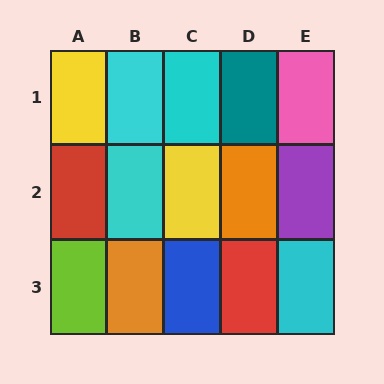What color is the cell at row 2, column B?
Cyan.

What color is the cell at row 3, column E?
Cyan.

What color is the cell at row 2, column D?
Orange.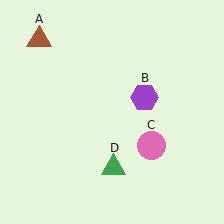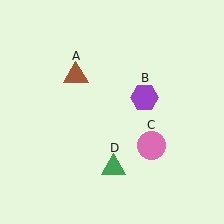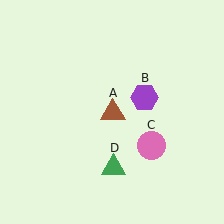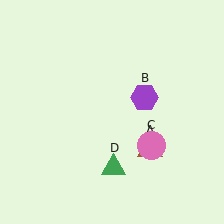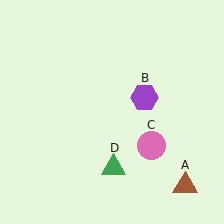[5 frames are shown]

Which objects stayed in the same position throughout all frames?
Purple hexagon (object B) and pink circle (object C) and green triangle (object D) remained stationary.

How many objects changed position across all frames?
1 object changed position: brown triangle (object A).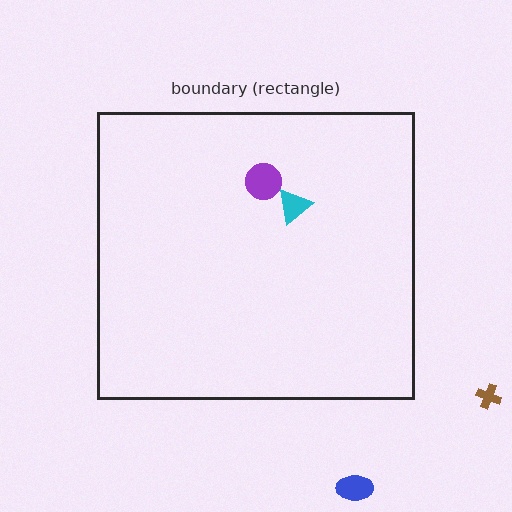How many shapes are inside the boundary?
2 inside, 2 outside.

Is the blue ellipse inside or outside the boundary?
Outside.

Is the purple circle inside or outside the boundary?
Inside.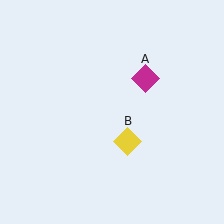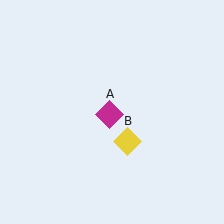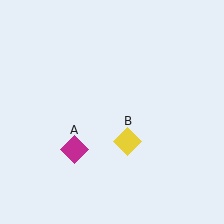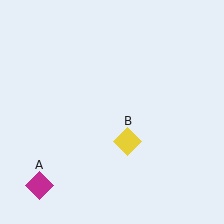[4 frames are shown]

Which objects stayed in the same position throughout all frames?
Yellow diamond (object B) remained stationary.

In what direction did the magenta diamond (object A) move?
The magenta diamond (object A) moved down and to the left.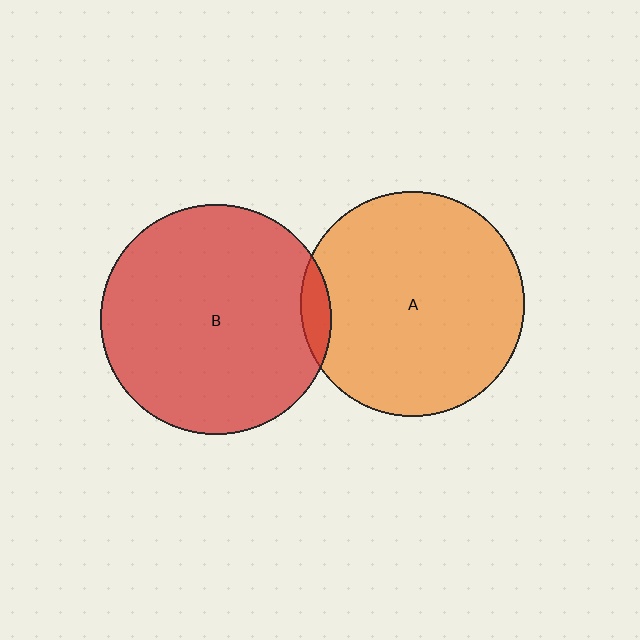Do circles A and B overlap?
Yes.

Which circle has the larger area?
Circle B (red).